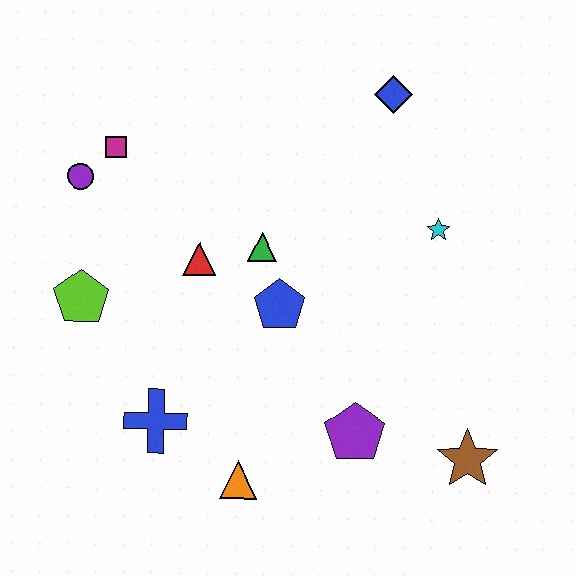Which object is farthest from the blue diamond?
The orange triangle is farthest from the blue diamond.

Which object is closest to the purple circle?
The magenta square is closest to the purple circle.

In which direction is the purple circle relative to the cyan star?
The purple circle is to the left of the cyan star.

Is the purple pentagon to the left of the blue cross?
No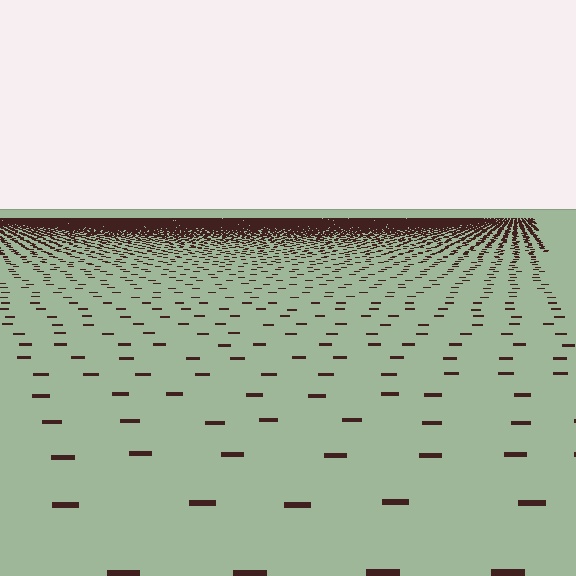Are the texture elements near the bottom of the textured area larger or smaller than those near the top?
Larger. Near the bottom, elements are closer to the viewer and appear at a bigger on-screen size.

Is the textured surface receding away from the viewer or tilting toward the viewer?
The surface is receding away from the viewer. Texture elements get smaller and denser toward the top.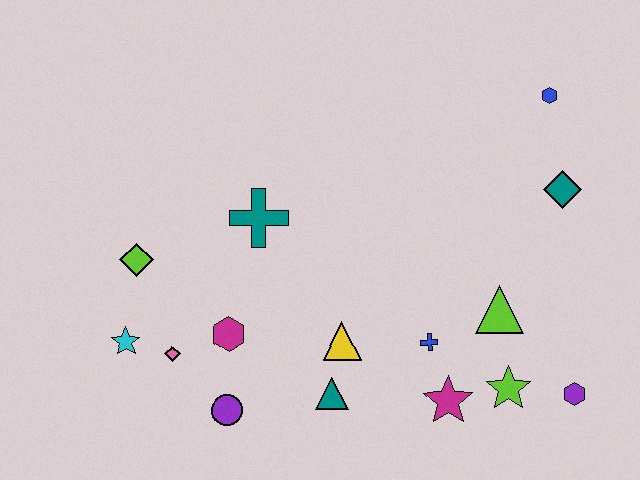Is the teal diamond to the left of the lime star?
No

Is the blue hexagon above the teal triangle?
Yes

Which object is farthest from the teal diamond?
The cyan star is farthest from the teal diamond.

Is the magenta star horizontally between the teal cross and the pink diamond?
No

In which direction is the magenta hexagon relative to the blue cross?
The magenta hexagon is to the left of the blue cross.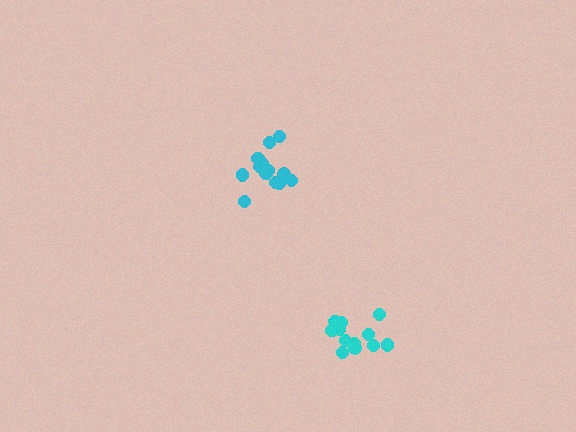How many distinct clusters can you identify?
There are 2 distinct clusters.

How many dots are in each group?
Group 1: 12 dots, Group 2: 14 dots (26 total).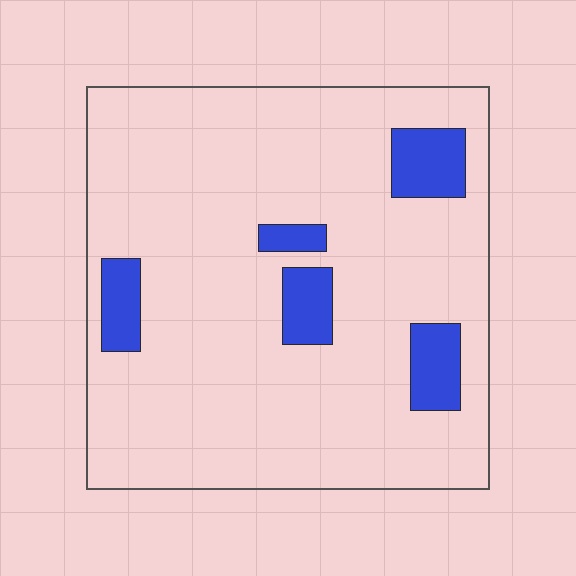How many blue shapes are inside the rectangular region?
5.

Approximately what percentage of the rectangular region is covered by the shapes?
Approximately 10%.